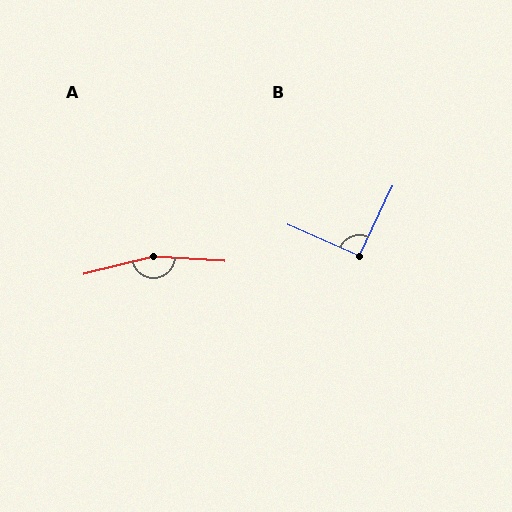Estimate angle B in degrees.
Approximately 92 degrees.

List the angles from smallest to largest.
B (92°), A (162°).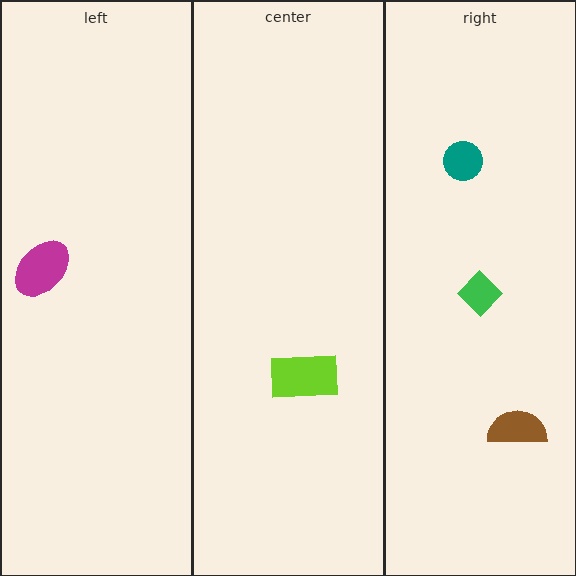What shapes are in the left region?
The magenta ellipse.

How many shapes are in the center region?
1.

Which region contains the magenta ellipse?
The left region.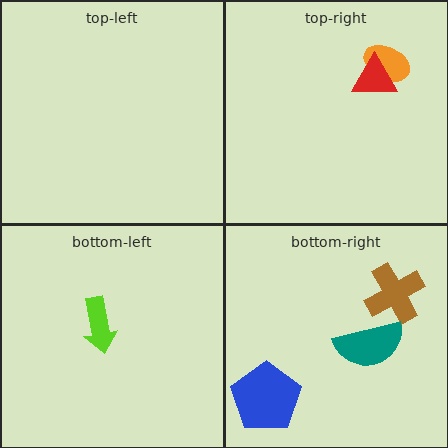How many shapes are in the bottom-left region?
1.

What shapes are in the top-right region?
The orange ellipse, the red triangle.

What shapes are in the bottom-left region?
The lime arrow.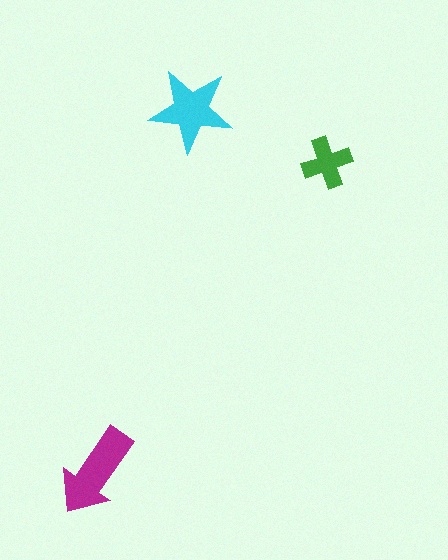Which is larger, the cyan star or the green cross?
The cyan star.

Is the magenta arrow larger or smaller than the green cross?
Larger.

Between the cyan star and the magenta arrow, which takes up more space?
The magenta arrow.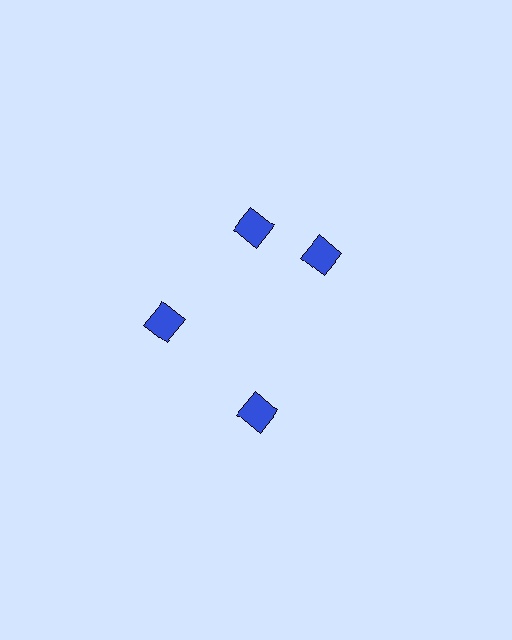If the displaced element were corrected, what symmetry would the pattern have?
It would have 4-fold rotational symmetry — the pattern would map onto itself every 90 degrees.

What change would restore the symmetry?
The symmetry would be restored by rotating it back into even spacing with its neighbors so that all 4 diamonds sit at equal angles and equal distance from the center.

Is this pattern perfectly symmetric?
No. The 4 blue diamonds are arranged in a ring, but one element near the 3 o'clock position is rotated out of alignment along the ring, breaking the 4-fold rotational symmetry.